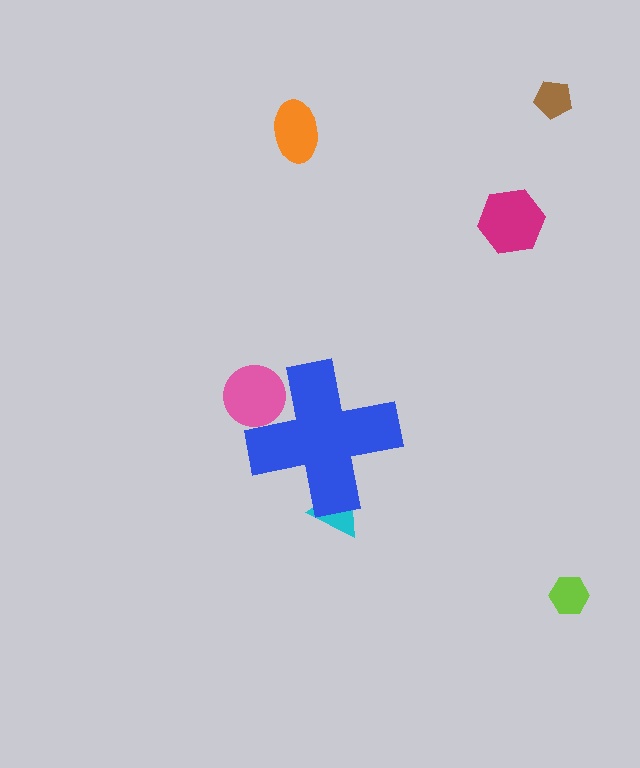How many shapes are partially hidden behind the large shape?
2 shapes are partially hidden.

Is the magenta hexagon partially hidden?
No, the magenta hexagon is fully visible.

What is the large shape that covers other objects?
A blue cross.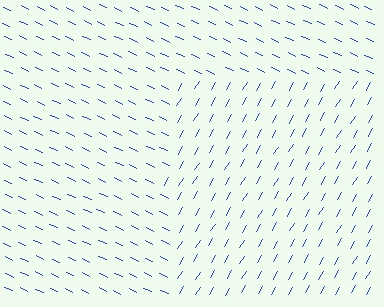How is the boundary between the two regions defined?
The boundary is defined purely by a change in line orientation (approximately 84 degrees difference). All lines are the same color and thickness.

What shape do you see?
I see a rectangle.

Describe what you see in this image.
The image is filled with small blue line segments. A rectangle region in the image has lines oriented differently from the surrounding lines, creating a visible texture boundary.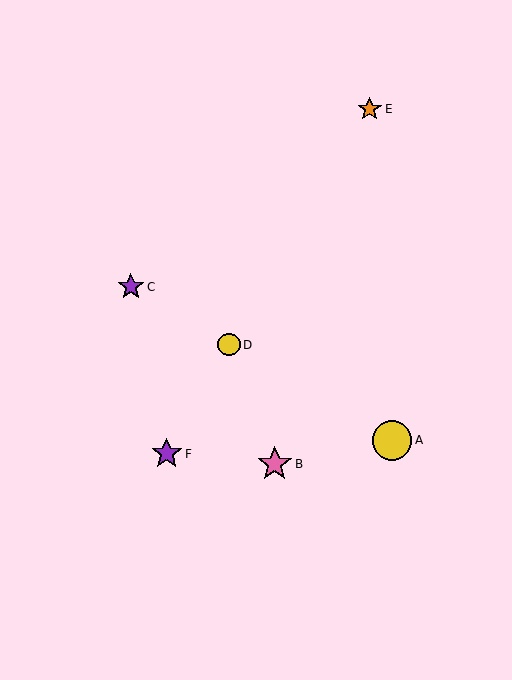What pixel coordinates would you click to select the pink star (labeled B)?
Click at (275, 464) to select the pink star B.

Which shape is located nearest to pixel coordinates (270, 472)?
The pink star (labeled B) at (275, 464) is nearest to that location.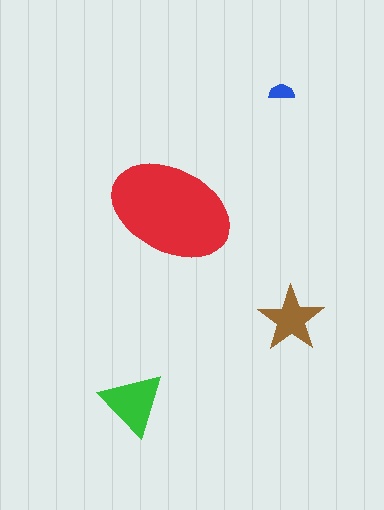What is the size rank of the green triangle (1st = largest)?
2nd.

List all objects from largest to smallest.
The red ellipse, the green triangle, the brown star, the blue semicircle.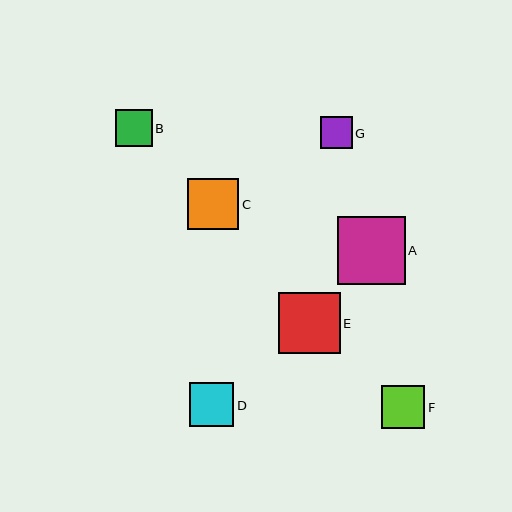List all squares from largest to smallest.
From largest to smallest: A, E, C, D, F, B, G.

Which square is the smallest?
Square G is the smallest with a size of approximately 32 pixels.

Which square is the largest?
Square A is the largest with a size of approximately 68 pixels.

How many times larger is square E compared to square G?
Square E is approximately 1.9 times the size of square G.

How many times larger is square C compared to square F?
Square C is approximately 1.2 times the size of square F.